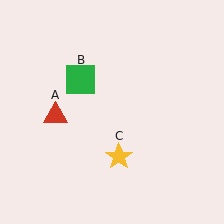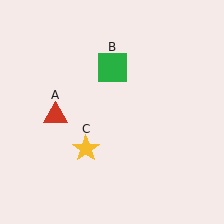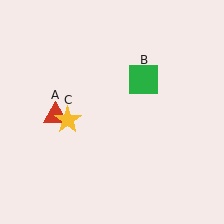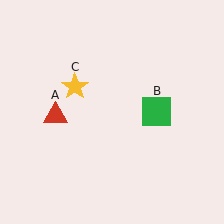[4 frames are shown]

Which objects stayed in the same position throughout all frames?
Red triangle (object A) remained stationary.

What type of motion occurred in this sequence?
The green square (object B), yellow star (object C) rotated clockwise around the center of the scene.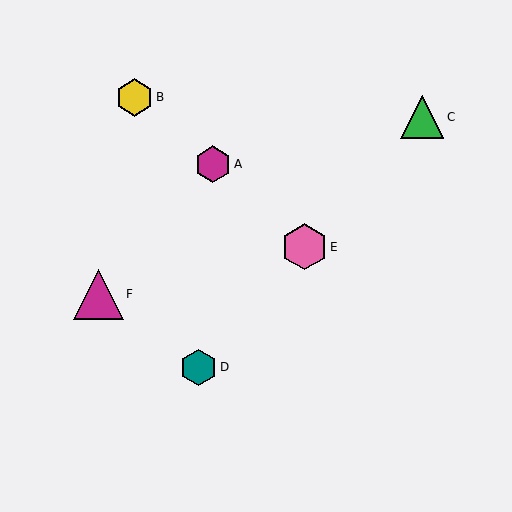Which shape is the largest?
The magenta triangle (labeled F) is the largest.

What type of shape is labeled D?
Shape D is a teal hexagon.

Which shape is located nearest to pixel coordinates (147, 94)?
The yellow hexagon (labeled B) at (135, 97) is nearest to that location.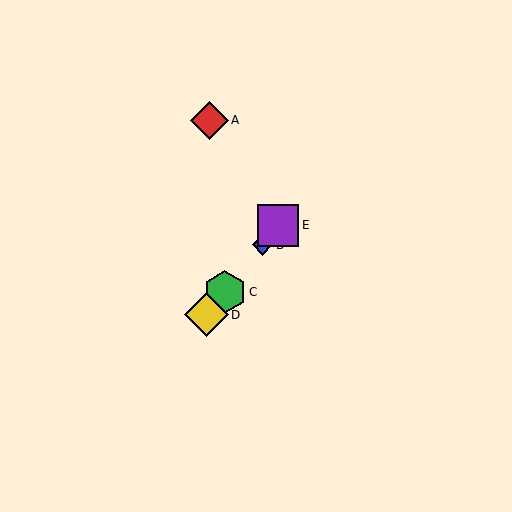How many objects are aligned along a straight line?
4 objects (B, C, D, E) are aligned along a straight line.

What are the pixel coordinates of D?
Object D is at (206, 315).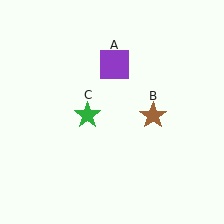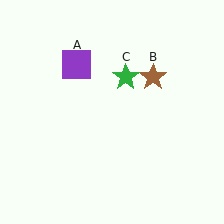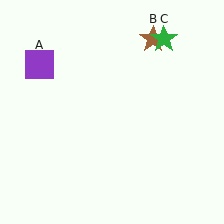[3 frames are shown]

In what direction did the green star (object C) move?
The green star (object C) moved up and to the right.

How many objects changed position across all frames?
3 objects changed position: purple square (object A), brown star (object B), green star (object C).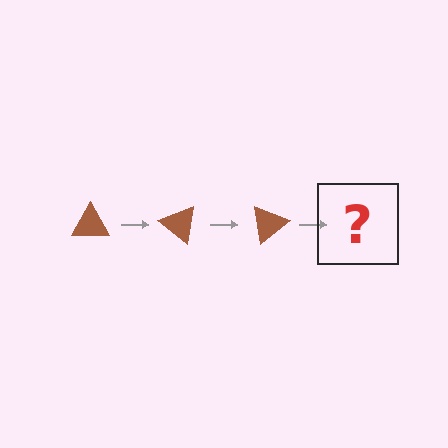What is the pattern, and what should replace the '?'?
The pattern is that the triangle rotates 40 degrees each step. The '?' should be a brown triangle rotated 120 degrees.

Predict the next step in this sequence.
The next step is a brown triangle rotated 120 degrees.